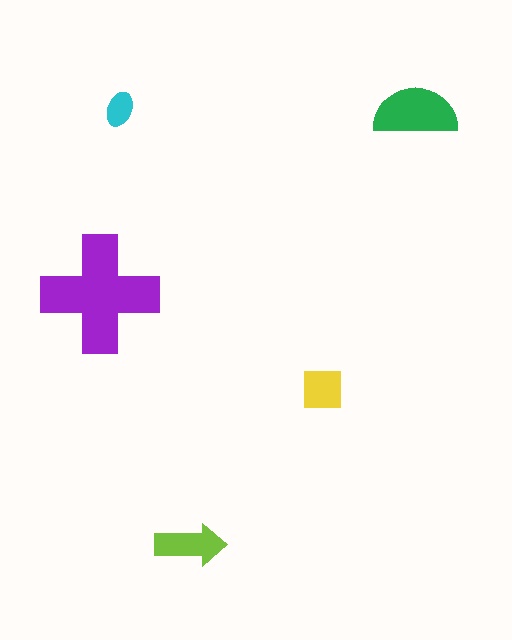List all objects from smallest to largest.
The cyan ellipse, the yellow square, the lime arrow, the green semicircle, the purple cross.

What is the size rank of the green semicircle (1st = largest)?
2nd.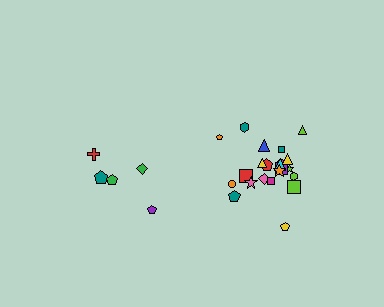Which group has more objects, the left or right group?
The right group.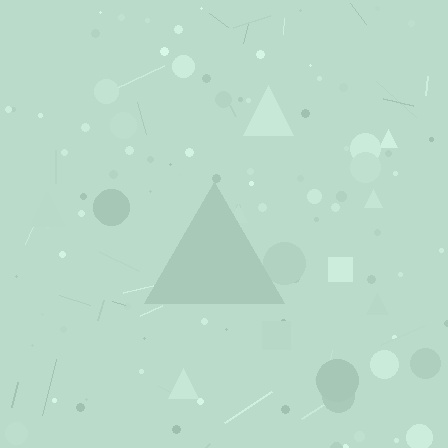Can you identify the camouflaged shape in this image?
The camouflaged shape is a triangle.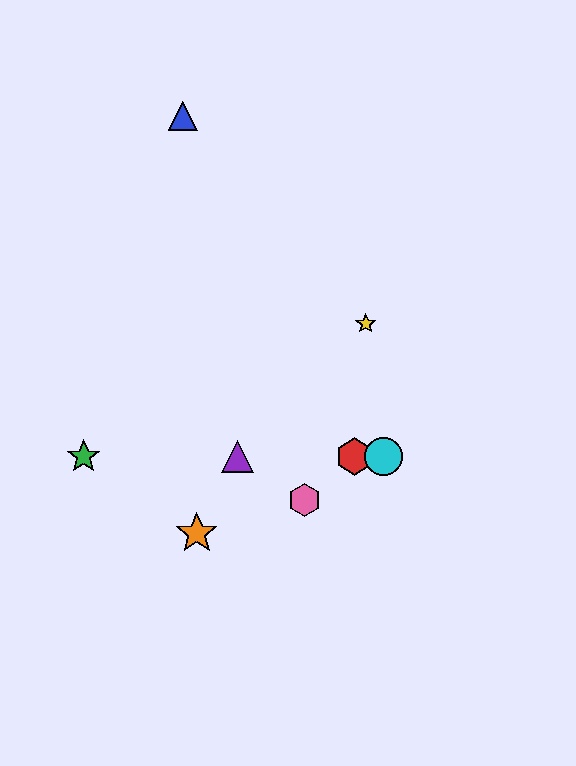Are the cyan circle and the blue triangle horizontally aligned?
No, the cyan circle is at y≈456 and the blue triangle is at y≈116.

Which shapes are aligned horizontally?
The red hexagon, the green star, the purple triangle, the cyan circle are aligned horizontally.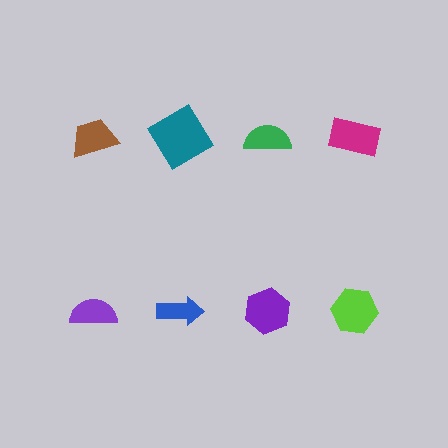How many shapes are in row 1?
4 shapes.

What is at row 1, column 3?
A green semicircle.